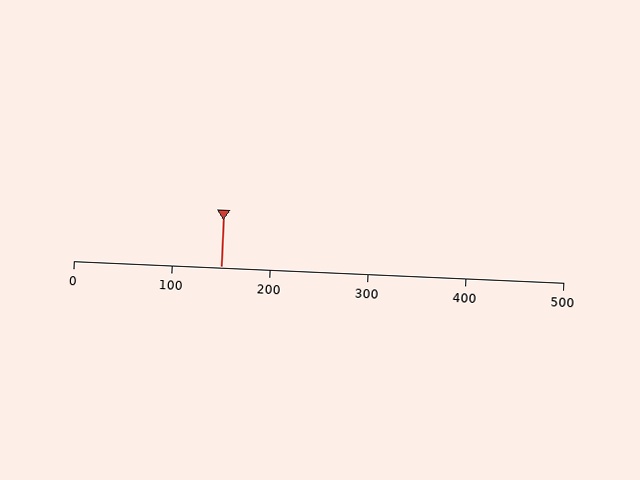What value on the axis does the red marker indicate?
The marker indicates approximately 150.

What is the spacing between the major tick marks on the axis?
The major ticks are spaced 100 apart.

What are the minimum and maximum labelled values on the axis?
The axis runs from 0 to 500.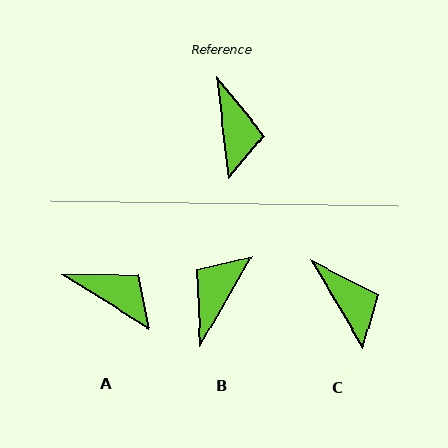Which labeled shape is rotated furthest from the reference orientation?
B, about 143 degrees away.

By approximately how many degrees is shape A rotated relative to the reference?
Approximately 51 degrees counter-clockwise.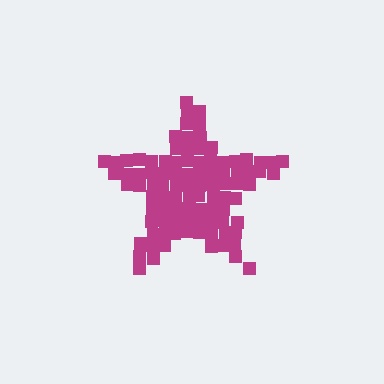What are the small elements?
The small elements are squares.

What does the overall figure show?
The overall figure shows a star.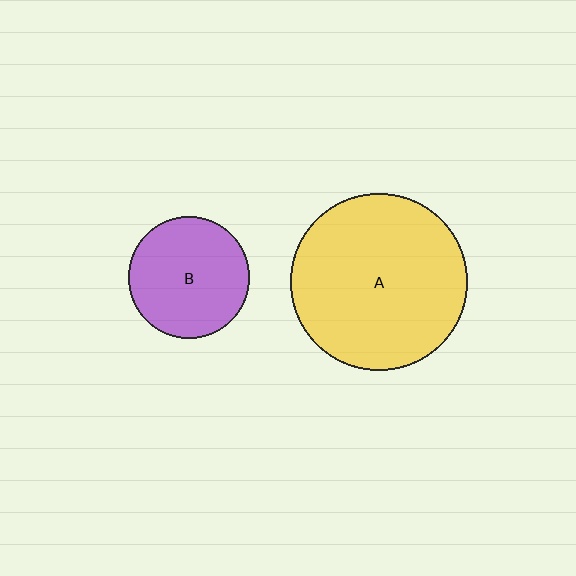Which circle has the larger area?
Circle A (yellow).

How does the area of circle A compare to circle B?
Approximately 2.1 times.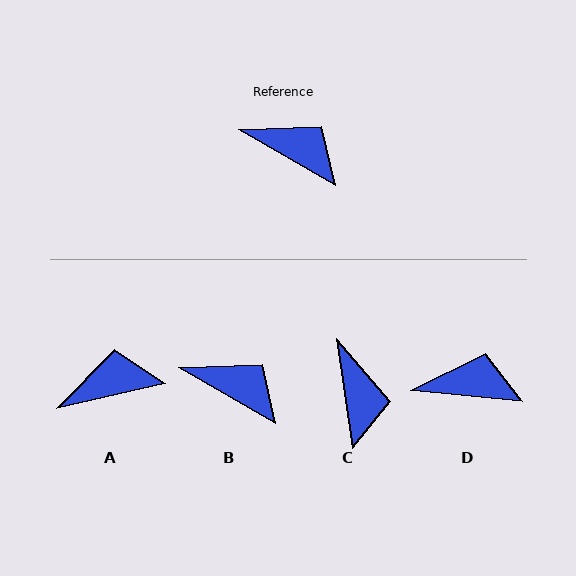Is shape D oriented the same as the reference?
No, it is off by about 24 degrees.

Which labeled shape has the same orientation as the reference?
B.